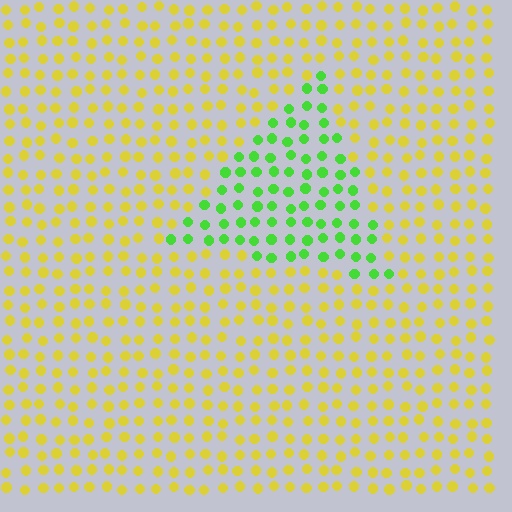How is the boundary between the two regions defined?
The boundary is defined purely by a slight shift in hue (about 58 degrees). Spacing, size, and orientation are identical on both sides.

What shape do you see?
I see a triangle.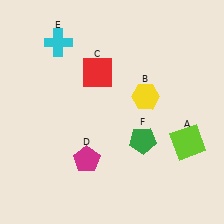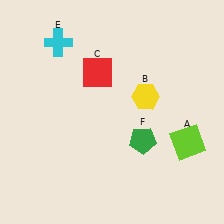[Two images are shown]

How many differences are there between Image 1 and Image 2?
There is 1 difference between the two images.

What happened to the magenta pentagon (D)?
The magenta pentagon (D) was removed in Image 2. It was in the bottom-left area of Image 1.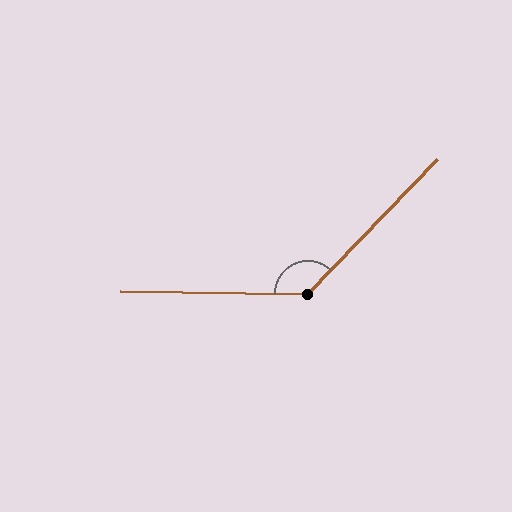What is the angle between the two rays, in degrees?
Approximately 133 degrees.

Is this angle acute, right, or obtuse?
It is obtuse.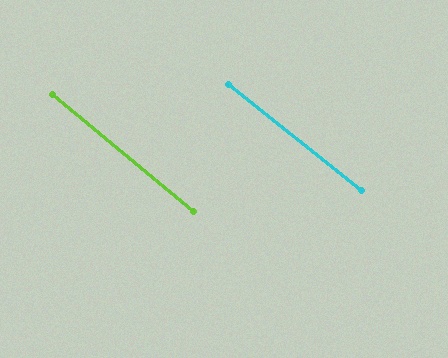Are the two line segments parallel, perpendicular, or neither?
Parallel — their directions differ by only 1.0°.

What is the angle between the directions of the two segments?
Approximately 1 degree.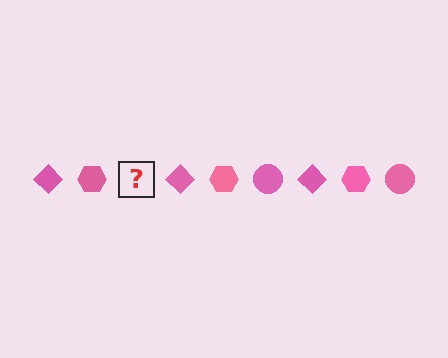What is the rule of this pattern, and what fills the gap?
The rule is that the pattern cycles through diamond, hexagon, circle shapes in pink. The gap should be filled with a pink circle.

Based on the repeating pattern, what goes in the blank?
The blank should be a pink circle.